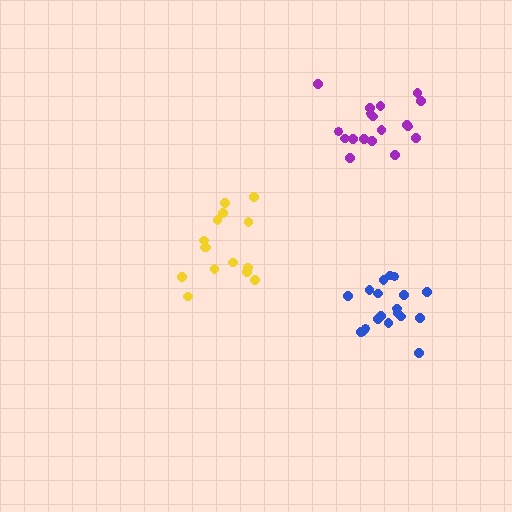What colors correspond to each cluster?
The clusters are colored: yellow, purple, blue.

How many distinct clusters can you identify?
There are 3 distinct clusters.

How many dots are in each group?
Group 1: 15 dots, Group 2: 18 dots, Group 3: 19 dots (52 total).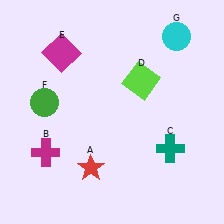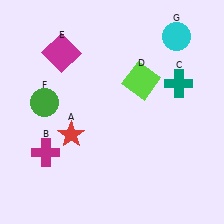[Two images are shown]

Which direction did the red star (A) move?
The red star (A) moved up.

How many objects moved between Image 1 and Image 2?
2 objects moved between the two images.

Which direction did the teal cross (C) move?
The teal cross (C) moved up.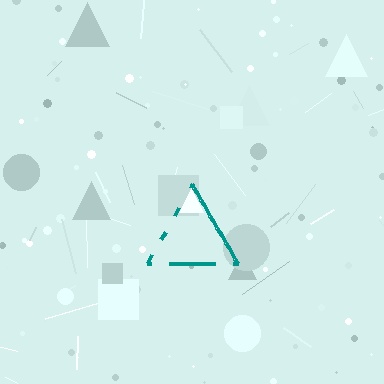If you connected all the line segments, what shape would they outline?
They would outline a triangle.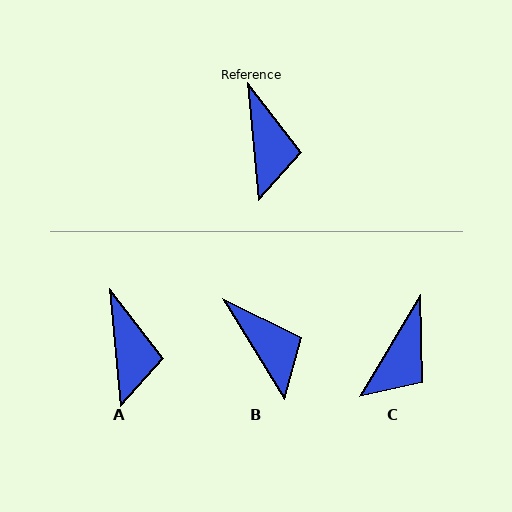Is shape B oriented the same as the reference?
No, it is off by about 26 degrees.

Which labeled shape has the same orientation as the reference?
A.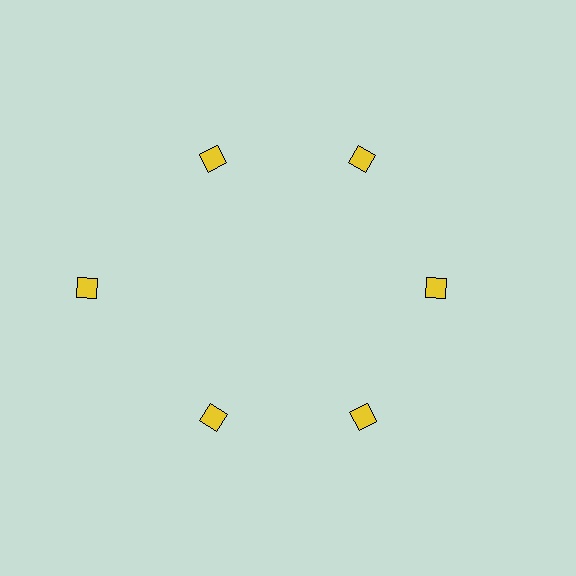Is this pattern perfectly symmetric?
No. The 6 yellow diamonds are arranged in a ring, but one element near the 9 o'clock position is pushed outward from the center, breaking the 6-fold rotational symmetry.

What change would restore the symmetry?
The symmetry would be restored by moving it inward, back onto the ring so that all 6 diamonds sit at equal angles and equal distance from the center.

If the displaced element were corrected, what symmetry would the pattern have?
It would have 6-fold rotational symmetry — the pattern would map onto itself every 60 degrees.